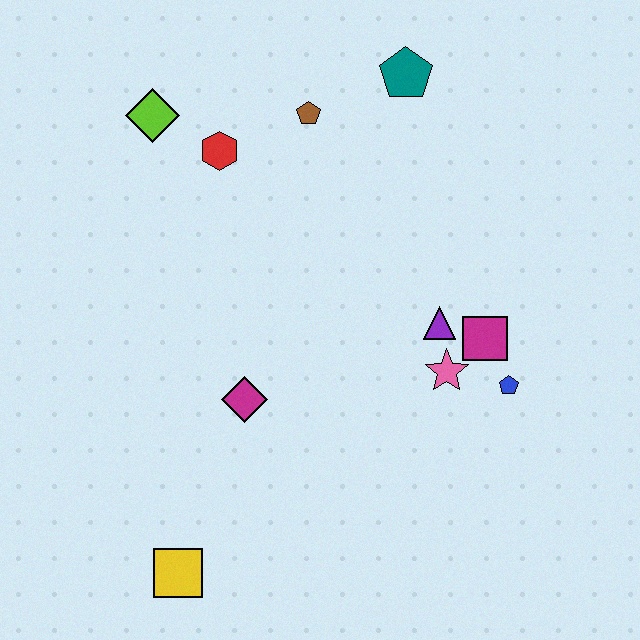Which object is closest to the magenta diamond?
The yellow square is closest to the magenta diamond.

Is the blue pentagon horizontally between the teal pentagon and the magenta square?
No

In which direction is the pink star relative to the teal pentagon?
The pink star is below the teal pentagon.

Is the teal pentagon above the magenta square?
Yes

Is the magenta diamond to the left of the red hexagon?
No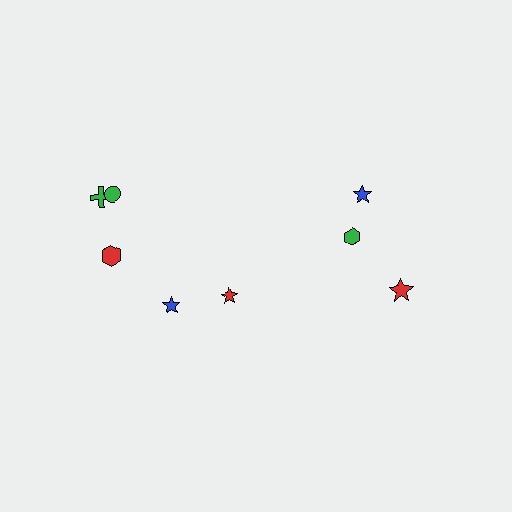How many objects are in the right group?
There are 3 objects.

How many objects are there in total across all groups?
There are 8 objects.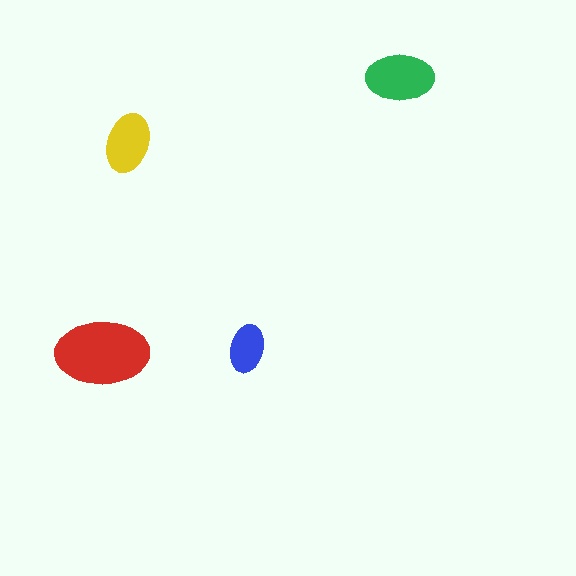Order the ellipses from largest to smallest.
the red one, the green one, the yellow one, the blue one.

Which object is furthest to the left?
The red ellipse is leftmost.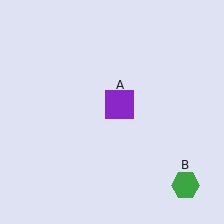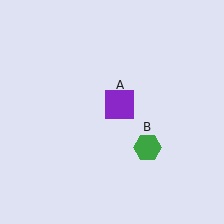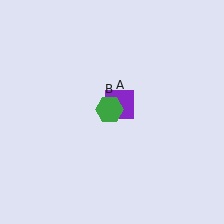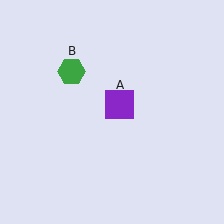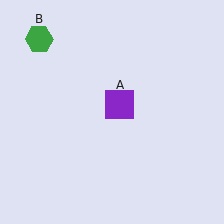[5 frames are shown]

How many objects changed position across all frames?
1 object changed position: green hexagon (object B).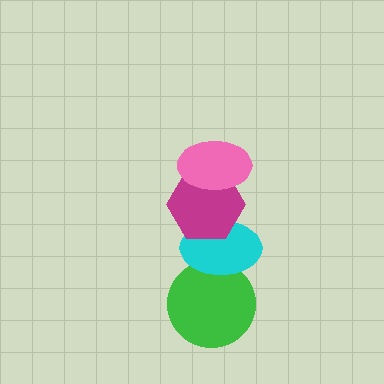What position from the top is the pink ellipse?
The pink ellipse is 1st from the top.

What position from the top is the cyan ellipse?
The cyan ellipse is 3rd from the top.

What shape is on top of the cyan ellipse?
The magenta hexagon is on top of the cyan ellipse.